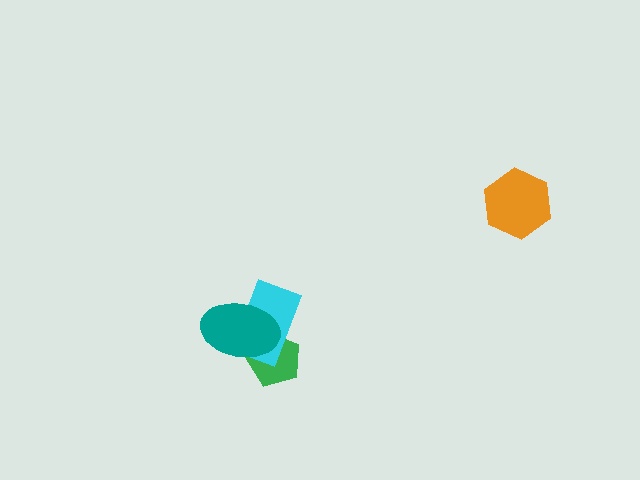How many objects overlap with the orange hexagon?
0 objects overlap with the orange hexagon.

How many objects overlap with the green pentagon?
2 objects overlap with the green pentagon.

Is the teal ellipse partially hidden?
No, no other shape covers it.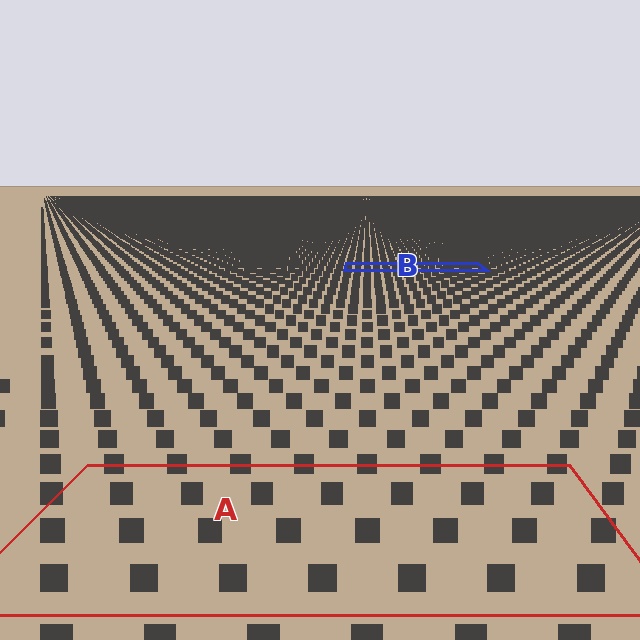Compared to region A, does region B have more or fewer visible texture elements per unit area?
Region B has more texture elements per unit area — they are packed more densely because it is farther away.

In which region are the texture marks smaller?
The texture marks are smaller in region B, because it is farther away.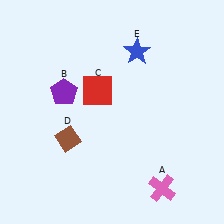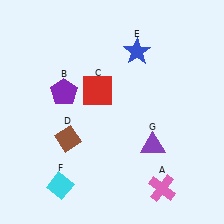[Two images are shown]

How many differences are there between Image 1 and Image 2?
There are 2 differences between the two images.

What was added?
A cyan diamond (F), a purple triangle (G) were added in Image 2.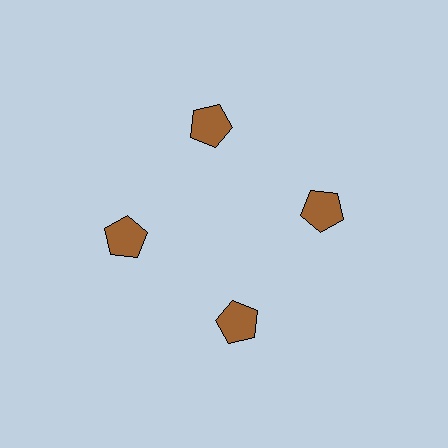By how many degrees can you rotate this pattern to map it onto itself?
The pattern maps onto itself every 90 degrees of rotation.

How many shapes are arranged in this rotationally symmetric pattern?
There are 4 shapes, arranged in 4 groups of 1.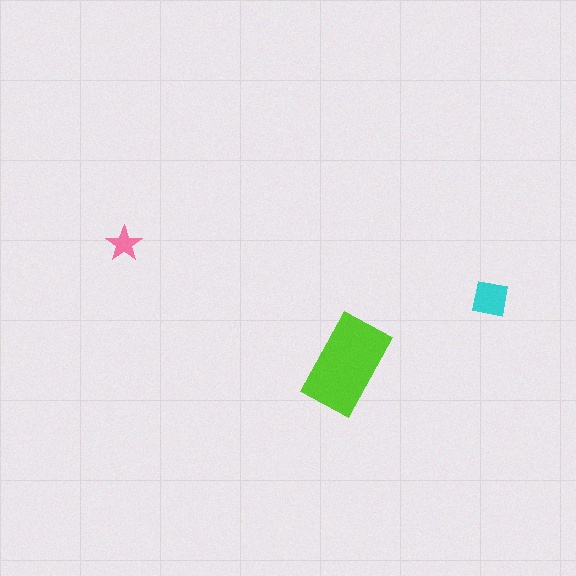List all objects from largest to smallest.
The lime rectangle, the cyan square, the pink star.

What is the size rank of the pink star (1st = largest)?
3rd.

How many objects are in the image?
There are 3 objects in the image.